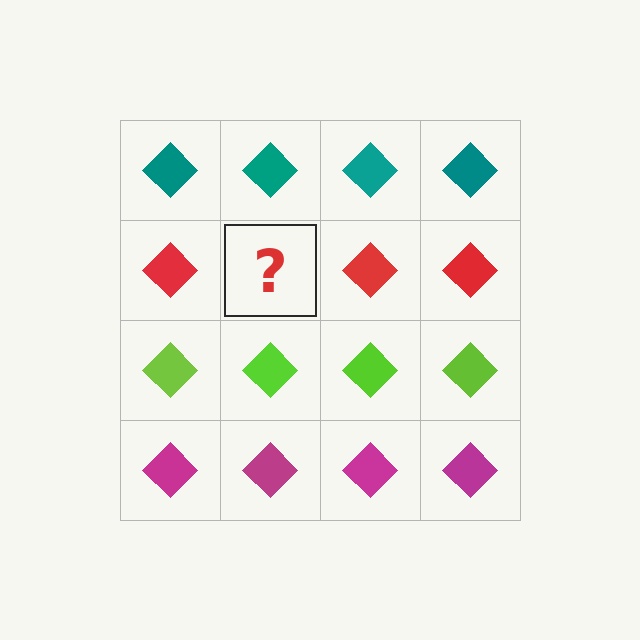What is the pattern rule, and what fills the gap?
The rule is that each row has a consistent color. The gap should be filled with a red diamond.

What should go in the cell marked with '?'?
The missing cell should contain a red diamond.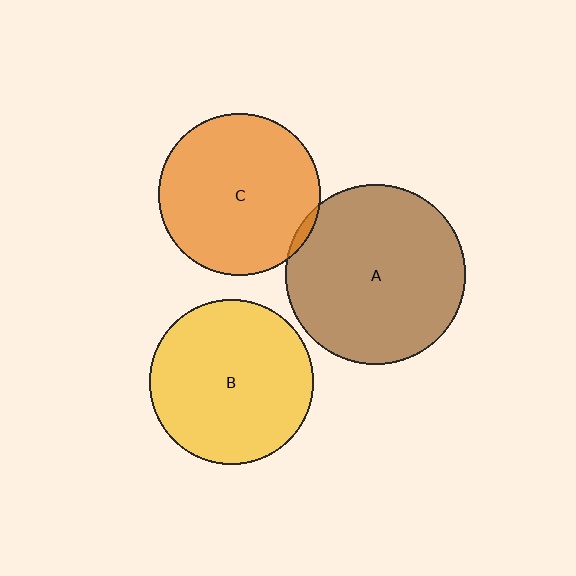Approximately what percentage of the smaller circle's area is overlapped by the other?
Approximately 5%.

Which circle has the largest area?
Circle A (brown).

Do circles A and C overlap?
Yes.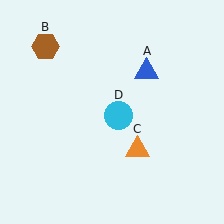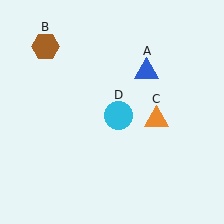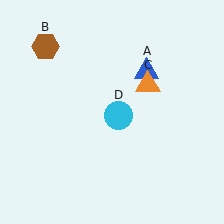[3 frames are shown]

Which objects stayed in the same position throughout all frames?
Blue triangle (object A) and brown hexagon (object B) and cyan circle (object D) remained stationary.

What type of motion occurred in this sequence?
The orange triangle (object C) rotated counterclockwise around the center of the scene.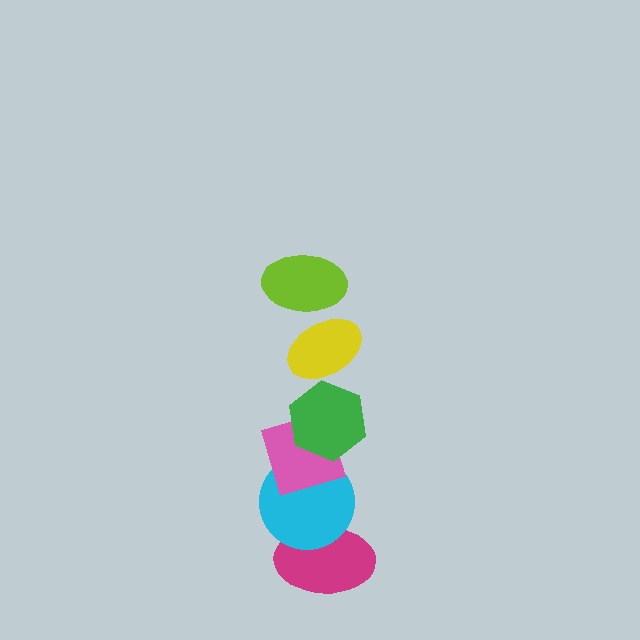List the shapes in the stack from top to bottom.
From top to bottom: the lime ellipse, the yellow ellipse, the green hexagon, the pink diamond, the cyan circle, the magenta ellipse.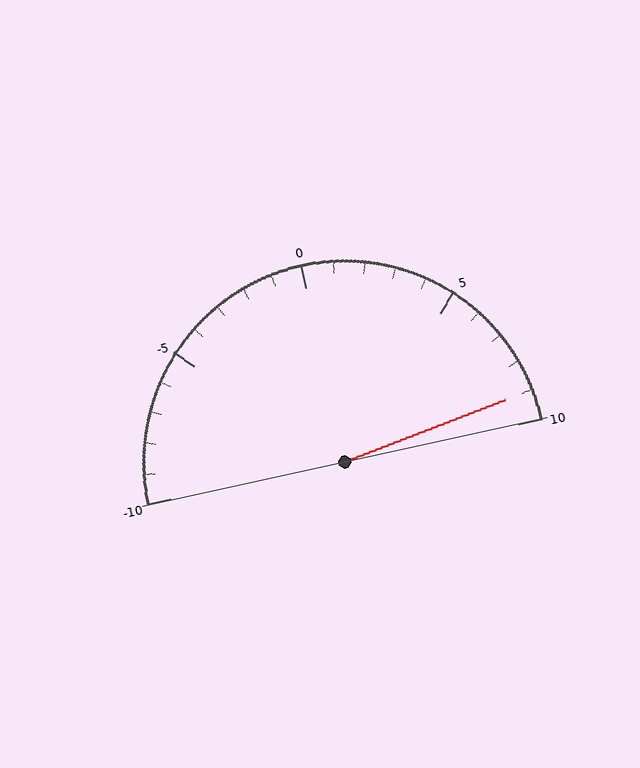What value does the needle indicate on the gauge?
The needle indicates approximately 9.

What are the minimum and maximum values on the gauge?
The gauge ranges from -10 to 10.